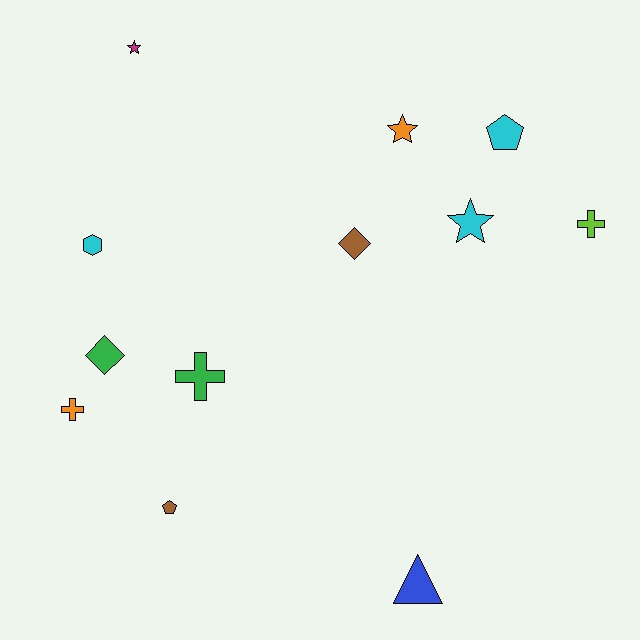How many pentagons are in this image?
There are 2 pentagons.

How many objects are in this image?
There are 12 objects.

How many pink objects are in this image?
There are no pink objects.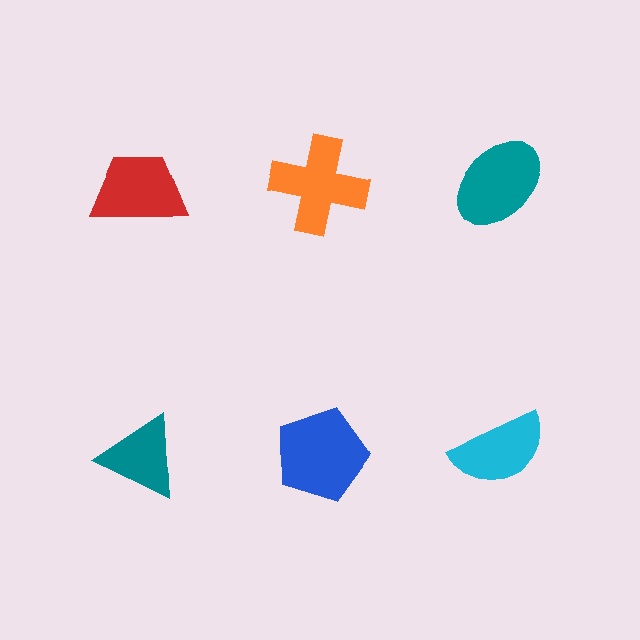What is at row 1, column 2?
An orange cross.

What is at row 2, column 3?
A cyan semicircle.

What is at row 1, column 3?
A teal ellipse.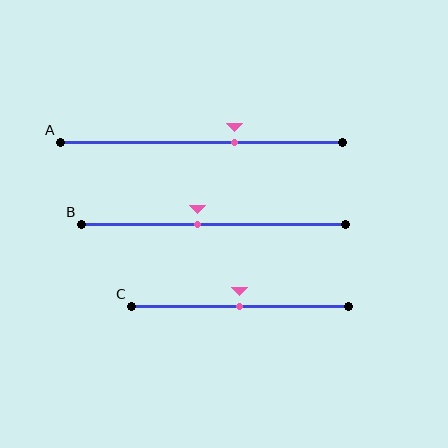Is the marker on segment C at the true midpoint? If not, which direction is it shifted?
Yes, the marker on segment C is at the true midpoint.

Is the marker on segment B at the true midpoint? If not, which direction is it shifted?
No, the marker on segment B is shifted to the left by about 6% of the segment length.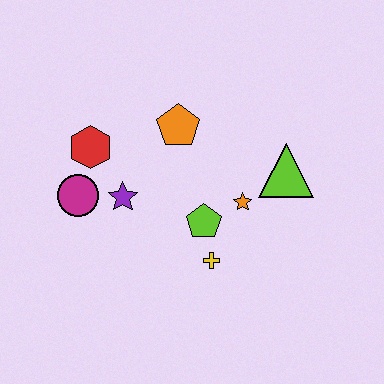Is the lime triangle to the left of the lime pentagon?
No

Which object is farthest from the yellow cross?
The red hexagon is farthest from the yellow cross.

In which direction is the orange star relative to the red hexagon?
The orange star is to the right of the red hexagon.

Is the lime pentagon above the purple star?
No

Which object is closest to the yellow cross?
The lime pentagon is closest to the yellow cross.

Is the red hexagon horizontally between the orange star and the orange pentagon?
No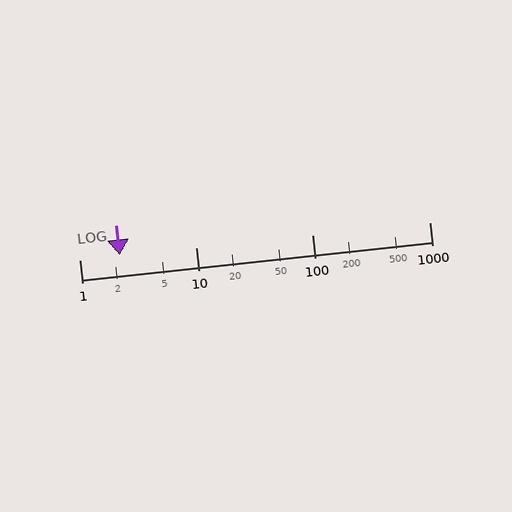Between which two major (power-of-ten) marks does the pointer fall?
The pointer is between 1 and 10.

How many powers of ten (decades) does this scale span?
The scale spans 3 decades, from 1 to 1000.